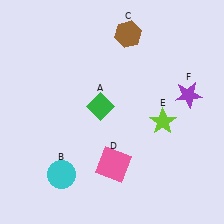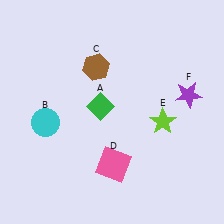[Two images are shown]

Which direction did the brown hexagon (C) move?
The brown hexagon (C) moved down.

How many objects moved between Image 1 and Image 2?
2 objects moved between the two images.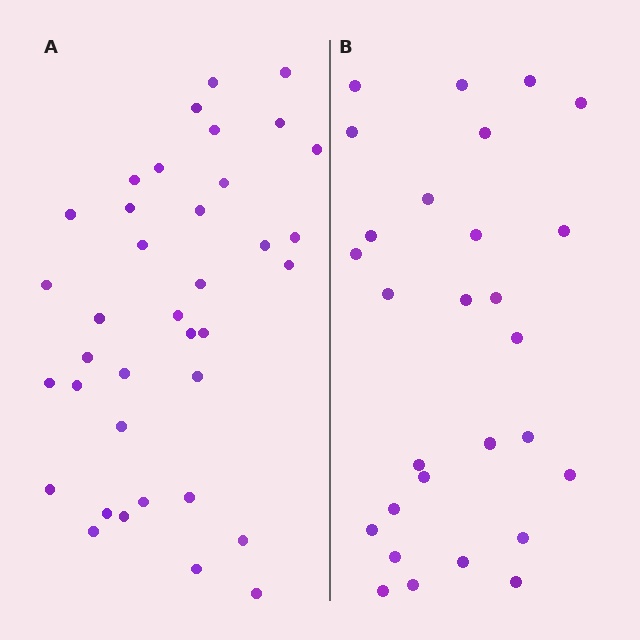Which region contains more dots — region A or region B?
Region A (the left region) has more dots.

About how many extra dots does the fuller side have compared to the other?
Region A has roughly 8 or so more dots than region B.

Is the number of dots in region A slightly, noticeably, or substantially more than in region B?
Region A has noticeably more, but not dramatically so. The ratio is roughly 1.3 to 1.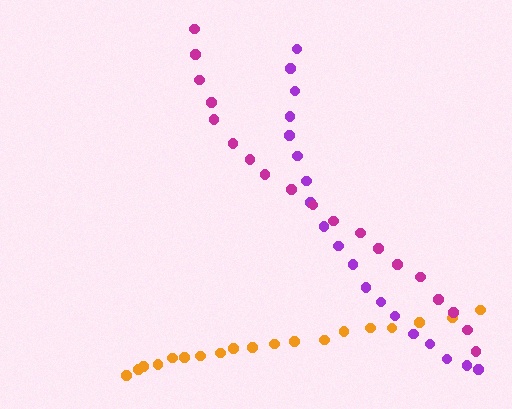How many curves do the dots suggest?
There are 3 distinct paths.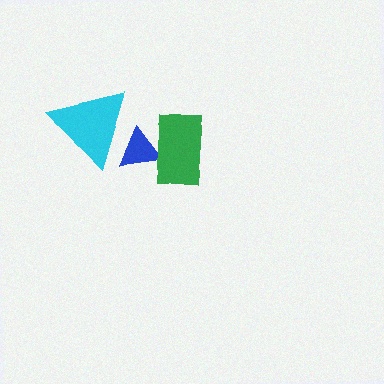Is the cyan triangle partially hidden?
No, no other shape covers it.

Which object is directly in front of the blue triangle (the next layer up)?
The green rectangle is directly in front of the blue triangle.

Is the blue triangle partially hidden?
Yes, it is partially covered by another shape.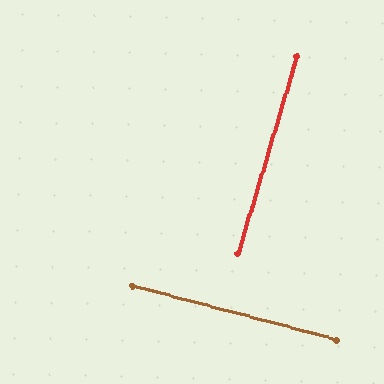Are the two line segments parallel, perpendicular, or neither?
Perpendicular — they meet at approximately 88°.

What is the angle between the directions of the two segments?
Approximately 88 degrees.